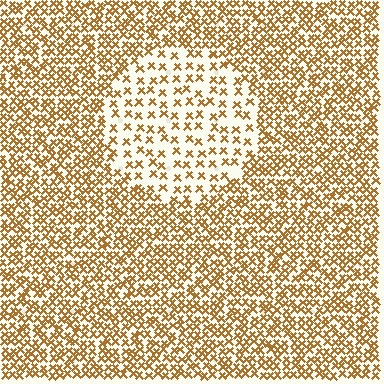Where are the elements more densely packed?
The elements are more densely packed outside the circle boundary.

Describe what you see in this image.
The image contains small brown elements arranged at two different densities. A circle-shaped region is visible where the elements are less densely packed than the surrounding area.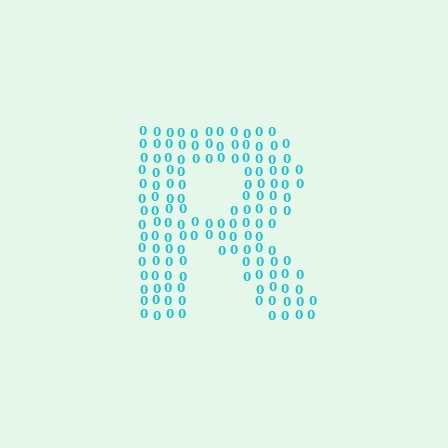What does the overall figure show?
The overall figure shows the letter R.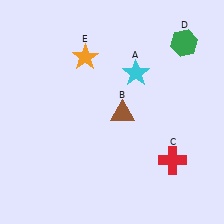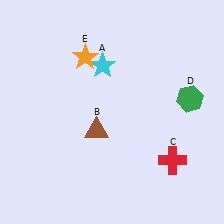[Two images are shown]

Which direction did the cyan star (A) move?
The cyan star (A) moved left.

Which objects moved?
The objects that moved are: the cyan star (A), the brown triangle (B), the green hexagon (D).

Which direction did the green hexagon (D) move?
The green hexagon (D) moved down.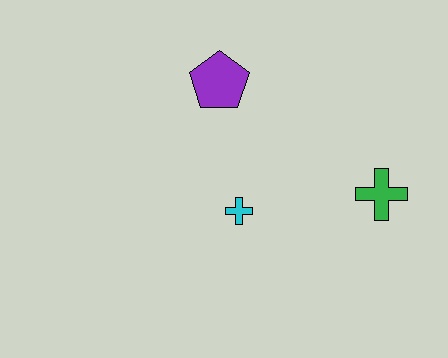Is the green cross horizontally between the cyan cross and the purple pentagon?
No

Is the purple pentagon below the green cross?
No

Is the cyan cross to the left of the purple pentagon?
No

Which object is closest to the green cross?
The cyan cross is closest to the green cross.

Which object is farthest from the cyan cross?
The green cross is farthest from the cyan cross.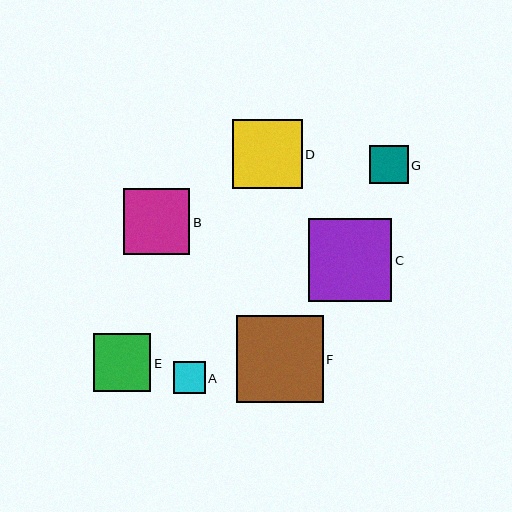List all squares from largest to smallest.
From largest to smallest: F, C, D, B, E, G, A.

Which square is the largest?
Square F is the largest with a size of approximately 87 pixels.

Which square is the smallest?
Square A is the smallest with a size of approximately 32 pixels.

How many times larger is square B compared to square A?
Square B is approximately 2.1 times the size of square A.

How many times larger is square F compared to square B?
Square F is approximately 1.3 times the size of square B.